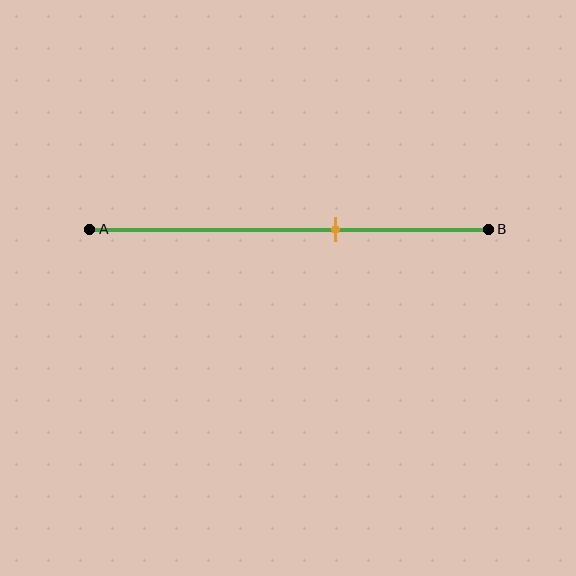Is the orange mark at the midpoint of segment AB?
No, the mark is at about 60% from A, not at the 50% midpoint.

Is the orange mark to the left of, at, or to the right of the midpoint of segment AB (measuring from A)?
The orange mark is to the right of the midpoint of segment AB.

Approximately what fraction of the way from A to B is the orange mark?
The orange mark is approximately 60% of the way from A to B.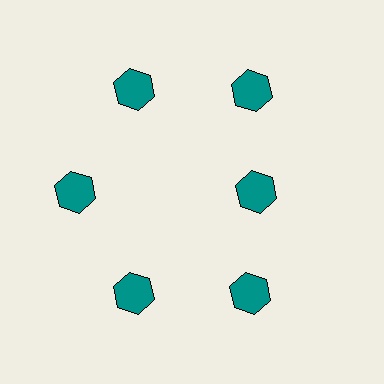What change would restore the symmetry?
The symmetry would be restored by moving it outward, back onto the ring so that all 6 hexagons sit at equal angles and equal distance from the center.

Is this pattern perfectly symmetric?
No. The 6 teal hexagons are arranged in a ring, but one element near the 3 o'clock position is pulled inward toward the center, breaking the 6-fold rotational symmetry.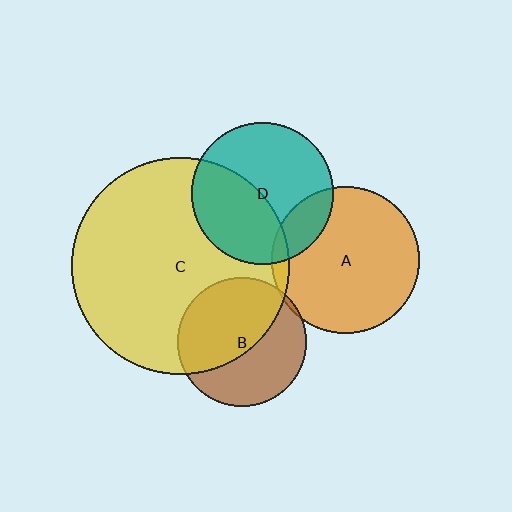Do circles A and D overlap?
Yes.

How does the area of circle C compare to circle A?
Approximately 2.2 times.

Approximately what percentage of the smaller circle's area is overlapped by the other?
Approximately 15%.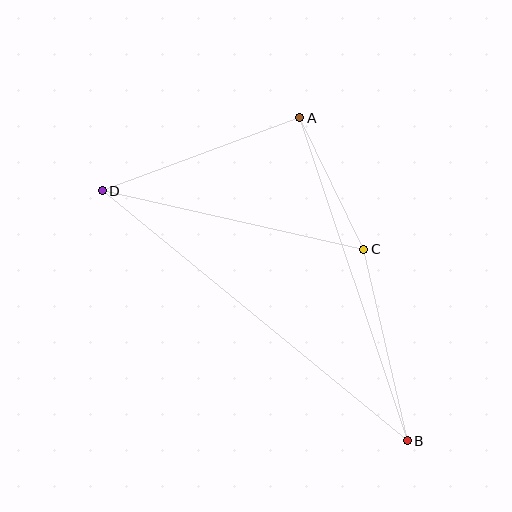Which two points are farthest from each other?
Points B and D are farthest from each other.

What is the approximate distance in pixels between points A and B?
The distance between A and B is approximately 340 pixels.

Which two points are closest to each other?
Points A and C are closest to each other.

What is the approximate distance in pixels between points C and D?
The distance between C and D is approximately 268 pixels.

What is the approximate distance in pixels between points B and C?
The distance between B and C is approximately 197 pixels.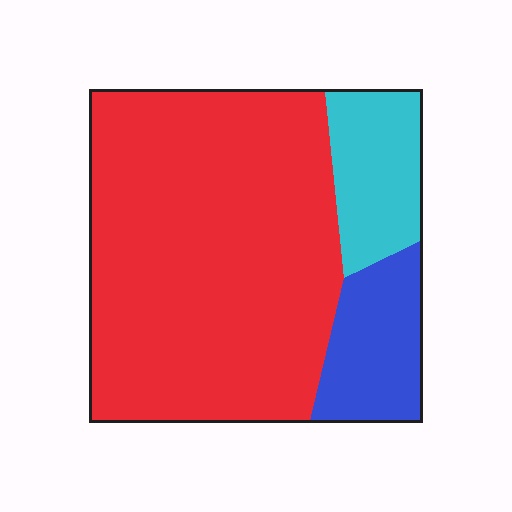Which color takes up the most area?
Red, at roughly 70%.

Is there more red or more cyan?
Red.